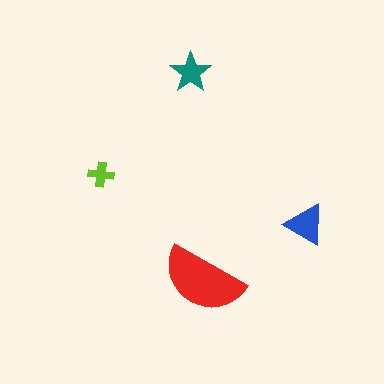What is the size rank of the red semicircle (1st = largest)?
1st.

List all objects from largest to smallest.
The red semicircle, the blue triangle, the teal star, the lime cross.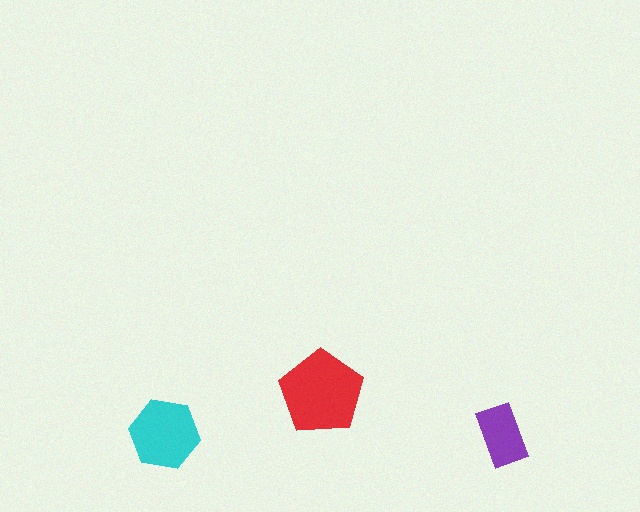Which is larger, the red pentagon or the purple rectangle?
The red pentagon.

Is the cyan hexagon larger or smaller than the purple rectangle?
Larger.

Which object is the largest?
The red pentagon.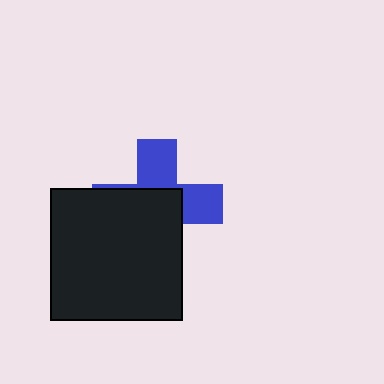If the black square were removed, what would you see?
You would see the complete blue cross.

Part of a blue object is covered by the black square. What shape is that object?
It is a cross.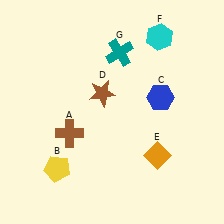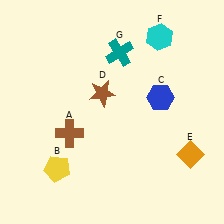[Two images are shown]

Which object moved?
The orange diamond (E) moved right.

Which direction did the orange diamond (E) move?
The orange diamond (E) moved right.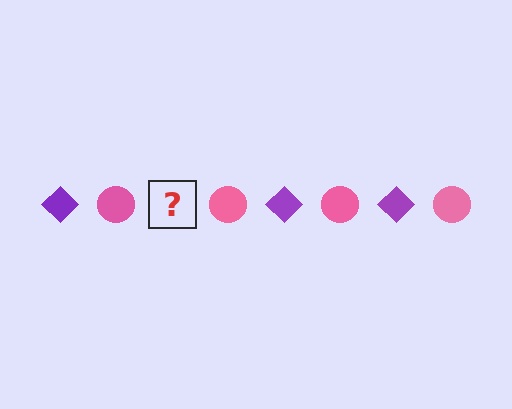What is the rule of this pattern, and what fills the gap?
The rule is that the pattern alternates between purple diamond and pink circle. The gap should be filled with a purple diamond.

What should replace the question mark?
The question mark should be replaced with a purple diamond.